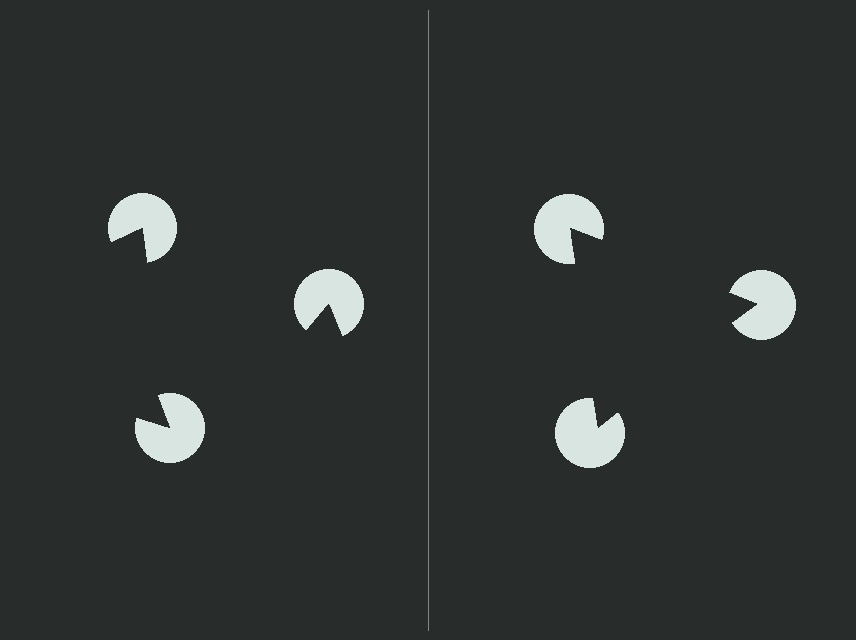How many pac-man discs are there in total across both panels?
6 — 3 on each side.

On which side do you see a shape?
An illusory triangle appears on the right side. On the left side the wedge cuts are rotated, so no coherent shape forms.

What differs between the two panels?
The pac-man discs are positioned identically on both sides; only the wedge orientations differ. On the right they align to a triangle; on the left they are misaligned.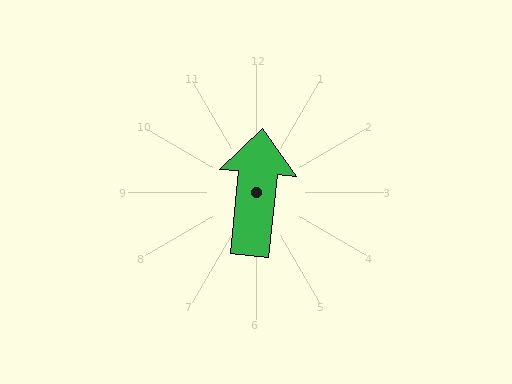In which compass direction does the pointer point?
North.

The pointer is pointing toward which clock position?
Roughly 12 o'clock.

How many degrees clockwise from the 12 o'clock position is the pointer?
Approximately 6 degrees.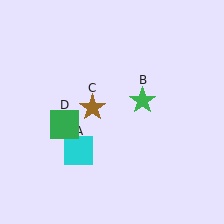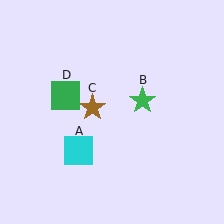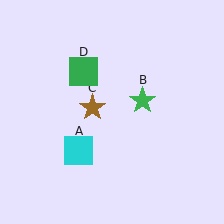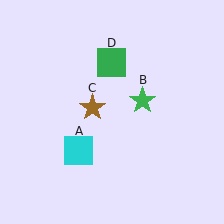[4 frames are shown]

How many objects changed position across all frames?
1 object changed position: green square (object D).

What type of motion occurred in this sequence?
The green square (object D) rotated clockwise around the center of the scene.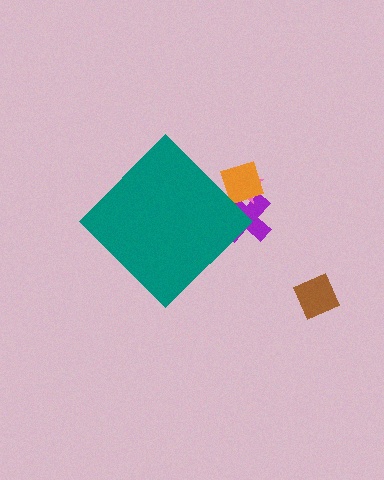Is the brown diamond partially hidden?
No, the brown diamond is fully visible.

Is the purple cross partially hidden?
Yes, the purple cross is partially hidden behind the teal diamond.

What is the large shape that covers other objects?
A teal diamond.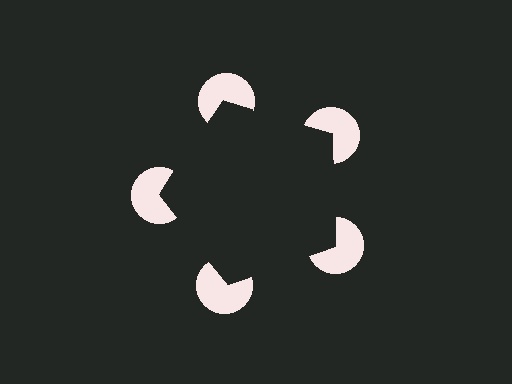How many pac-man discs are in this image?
There are 5 — one at each vertex of the illusory pentagon.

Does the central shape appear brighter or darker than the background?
It typically appears slightly darker than the background, even though no actual brightness change is drawn.